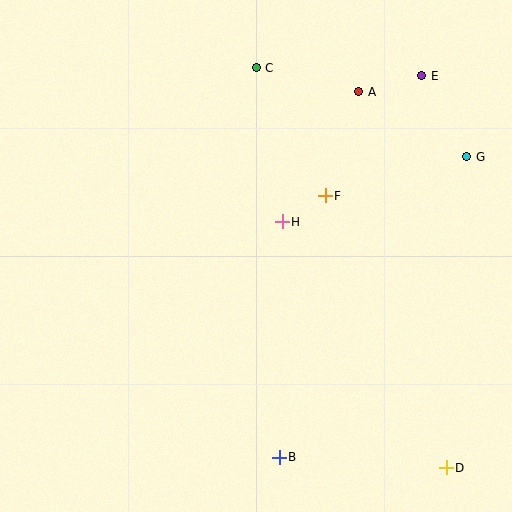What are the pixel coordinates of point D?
Point D is at (446, 468).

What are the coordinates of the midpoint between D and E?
The midpoint between D and E is at (434, 272).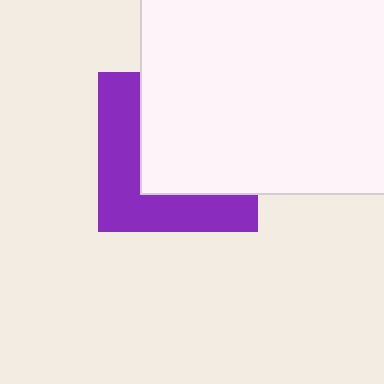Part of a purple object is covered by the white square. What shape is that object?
It is a square.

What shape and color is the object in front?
The object in front is a white square.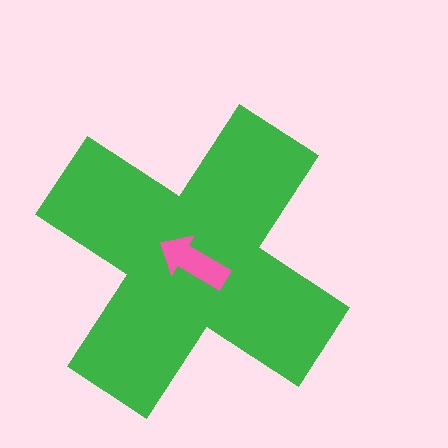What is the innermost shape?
The pink arrow.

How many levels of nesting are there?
2.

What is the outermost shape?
The green cross.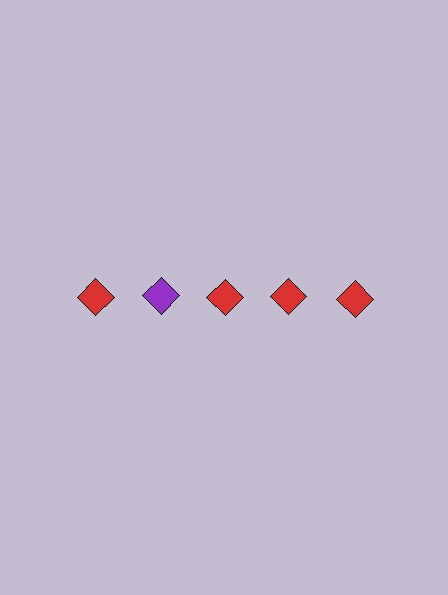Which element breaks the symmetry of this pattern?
The purple diamond in the top row, second from left column breaks the symmetry. All other shapes are red diamonds.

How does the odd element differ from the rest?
It has a different color: purple instead of red.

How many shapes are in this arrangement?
There are 5 shapes arranged in a grid pattern.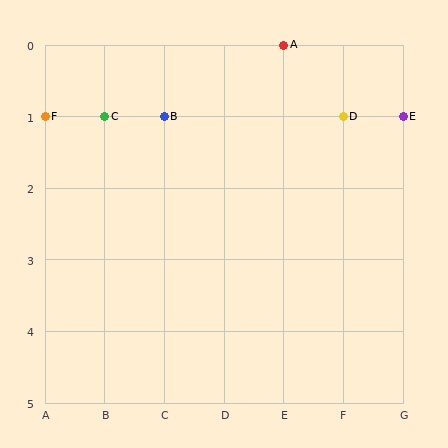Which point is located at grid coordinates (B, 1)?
Point C is at (B, 1).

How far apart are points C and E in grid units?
Points C and E are 5 columns apart.